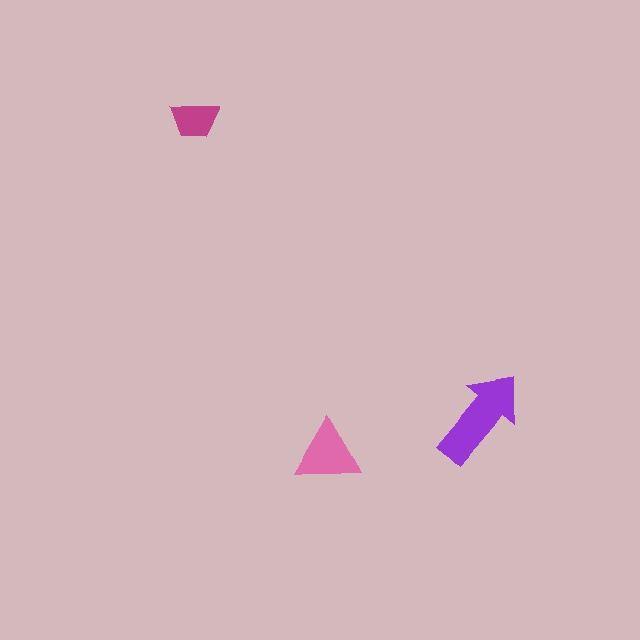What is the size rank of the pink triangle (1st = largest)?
2nd.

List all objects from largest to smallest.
The purple arrow, the pink triangle, the magenta trapezoid.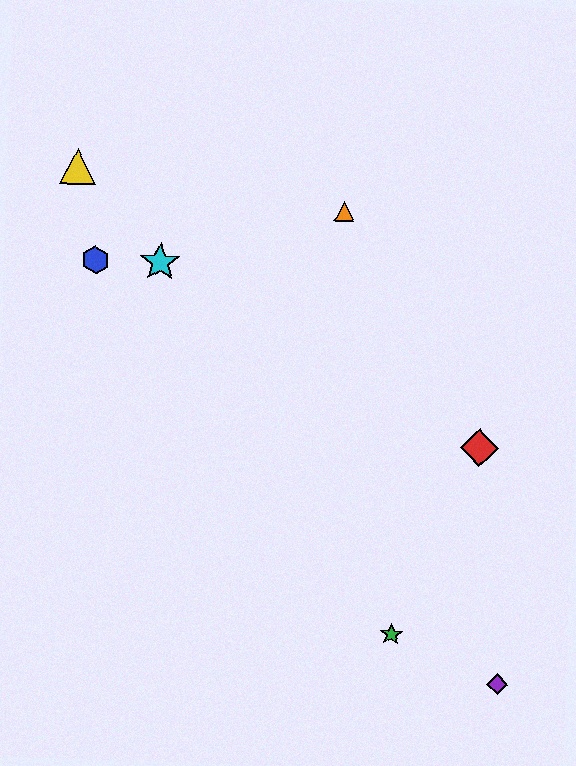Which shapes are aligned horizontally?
The blue hexagon, the cyan star are aligned horizontally.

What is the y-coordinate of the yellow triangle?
The yellow triangle is at y≈167.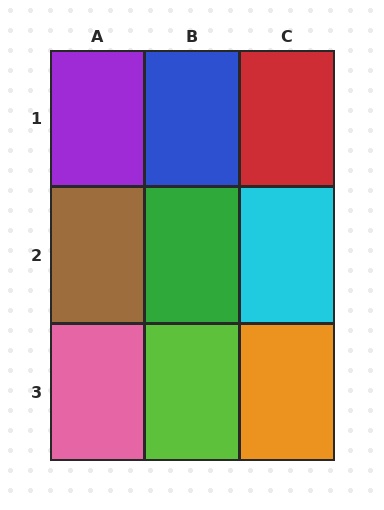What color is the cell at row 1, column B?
Blue.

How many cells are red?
1 cell is red.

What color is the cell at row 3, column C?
Orange.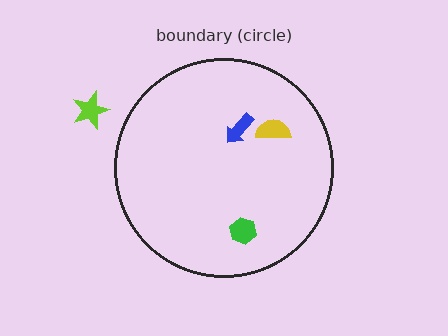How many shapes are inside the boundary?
3 inside, 1 outside.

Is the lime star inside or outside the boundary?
Outside.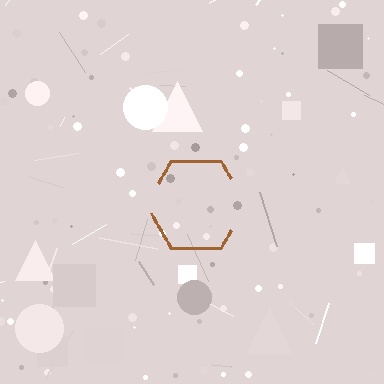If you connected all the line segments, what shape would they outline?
They would outline a hexagon.